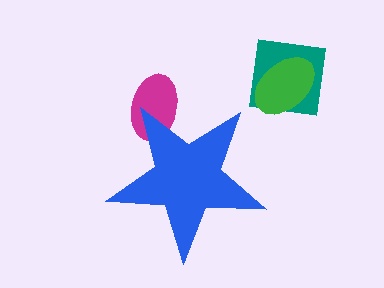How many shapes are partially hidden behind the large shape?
1 shape is partially hidden.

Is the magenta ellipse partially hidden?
Yes, the magenta ellipse is partially hidden behind the blue star.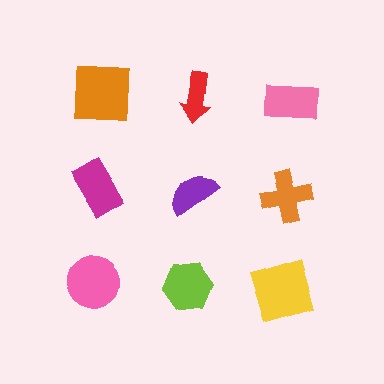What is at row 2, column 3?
An orange cross.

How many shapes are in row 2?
3 shapes.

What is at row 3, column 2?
A lime hexagon.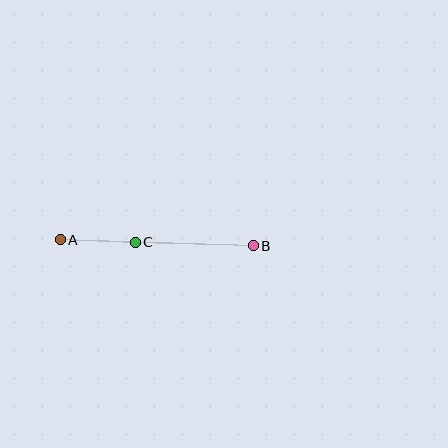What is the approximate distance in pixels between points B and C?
The distance between B and C is approximately 118 pixels.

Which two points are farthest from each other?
Points A and B are farthest from each other.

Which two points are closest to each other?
Points A and C are closest to each other.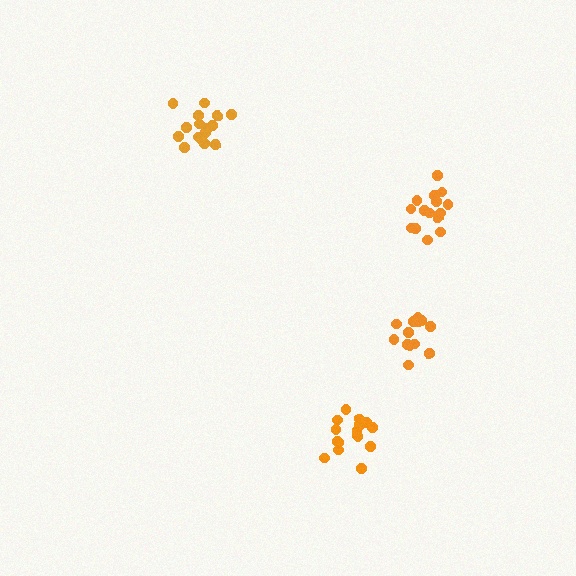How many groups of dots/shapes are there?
There are 4 groups.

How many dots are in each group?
Group 1: 16 dots, Group 2: 15 dots, Group 3: 15 dots, Group 4: 14 dots (60 total).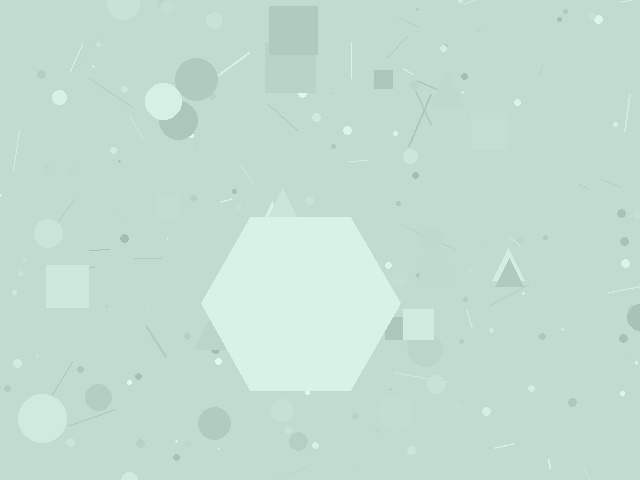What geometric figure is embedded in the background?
A hexagon is embedded in the background.